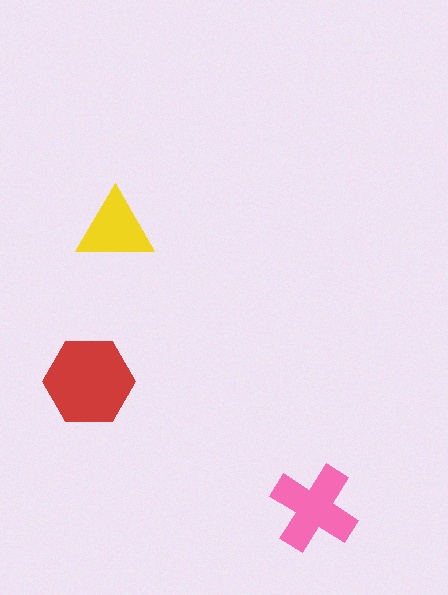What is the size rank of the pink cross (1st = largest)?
2nd.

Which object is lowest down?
The pink cross is bottommost.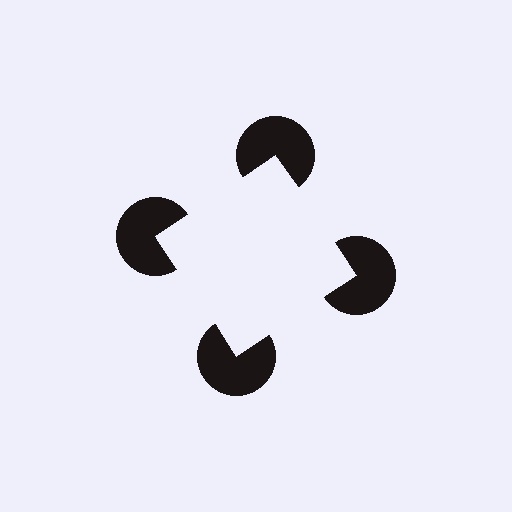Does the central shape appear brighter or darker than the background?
It typically appears slightly brighter than the background, even though no actual brightness change is drawn.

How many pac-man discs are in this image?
There are 4 — one at each vertex of the illusory square.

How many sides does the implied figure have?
4 sides.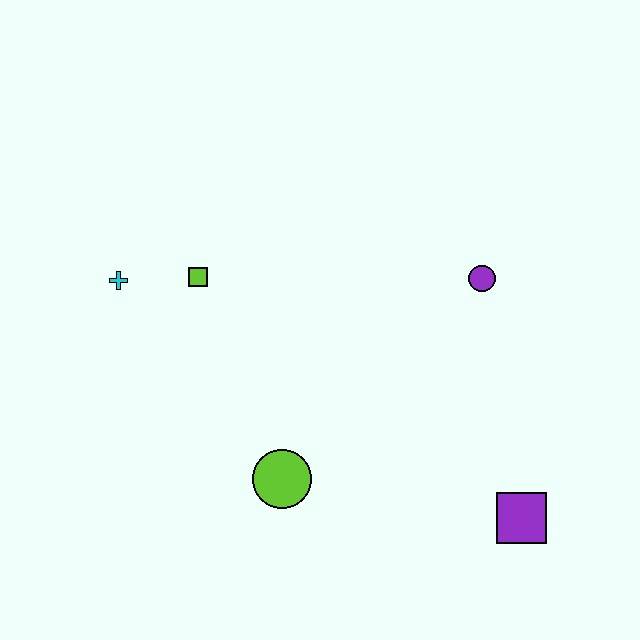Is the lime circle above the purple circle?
No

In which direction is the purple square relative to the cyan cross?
The purple square is to the right of the cyan cross.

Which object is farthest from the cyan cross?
The purple square is farthest from the cyan cross.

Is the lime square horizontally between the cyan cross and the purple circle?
Yes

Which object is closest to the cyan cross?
The lime square is closest to the cyan cross.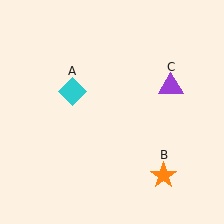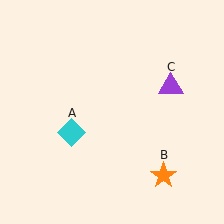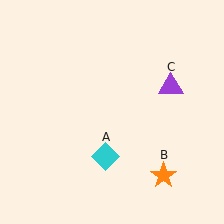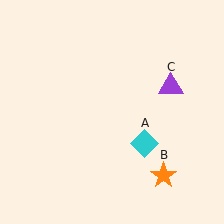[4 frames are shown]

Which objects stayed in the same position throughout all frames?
Orange star (object B) and purple triangle (object C) remained stationary.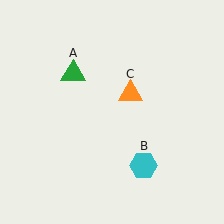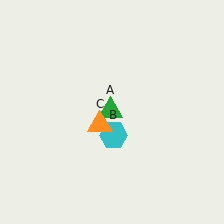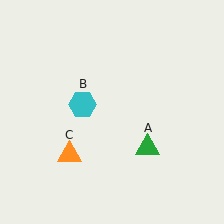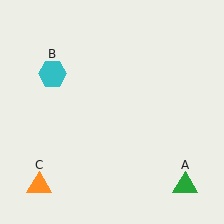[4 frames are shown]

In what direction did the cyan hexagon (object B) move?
The cyan hexagon (object B) moved up and to the left.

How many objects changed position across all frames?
3 objects changed position: green triangle (object A), cyan hexagon (object B), orange triangle (object C).